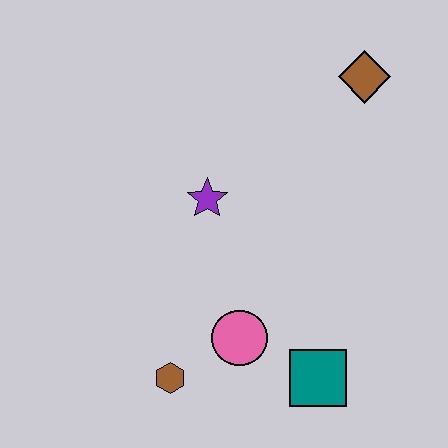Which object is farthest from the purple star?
The teal square is farthest from the purple star.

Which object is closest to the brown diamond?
The purple star is closest to the brown diamond.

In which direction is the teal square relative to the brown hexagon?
The teal square is to the right of the brown hexagon.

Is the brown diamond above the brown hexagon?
Yes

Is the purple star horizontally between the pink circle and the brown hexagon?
Yes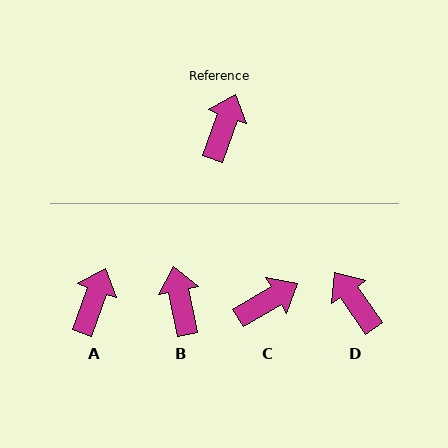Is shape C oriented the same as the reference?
No, it is off by about 40 degrees.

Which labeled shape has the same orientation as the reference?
A.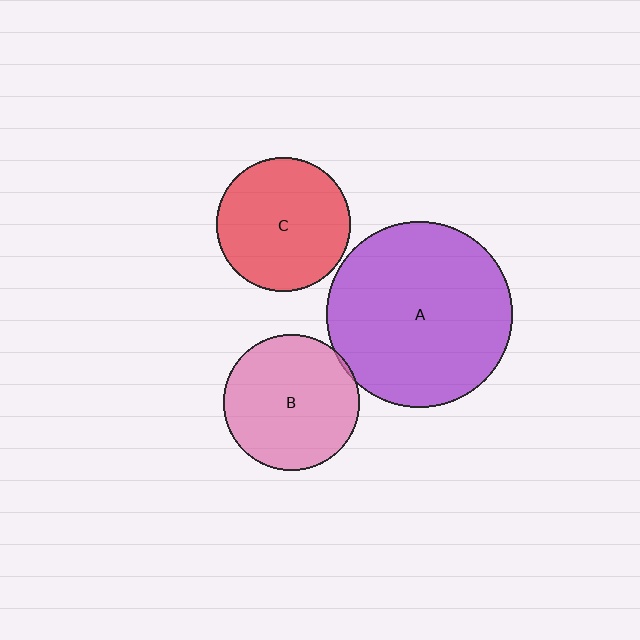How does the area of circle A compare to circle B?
Approximately 1.9 times.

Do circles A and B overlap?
Yes.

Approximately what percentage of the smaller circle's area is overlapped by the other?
Approximately 5%.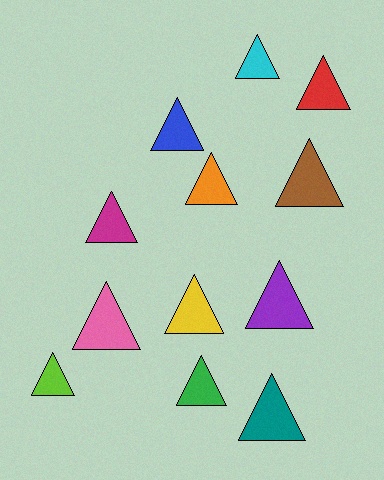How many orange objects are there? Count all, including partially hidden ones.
There is 1 orange object.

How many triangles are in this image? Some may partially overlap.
There are 12 triangles.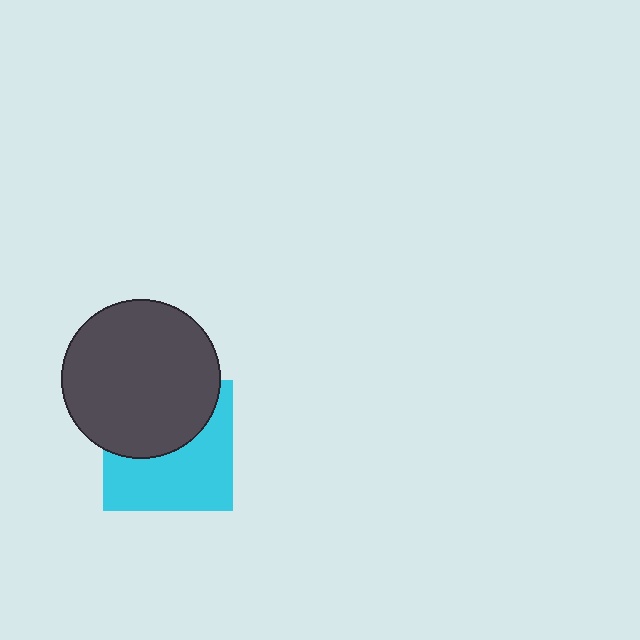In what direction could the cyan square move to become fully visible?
The cyan square could move down. That would shift it out from behind the dark gray circle entirely.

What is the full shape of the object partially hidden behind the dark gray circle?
The partially hidden object is a cyan square.